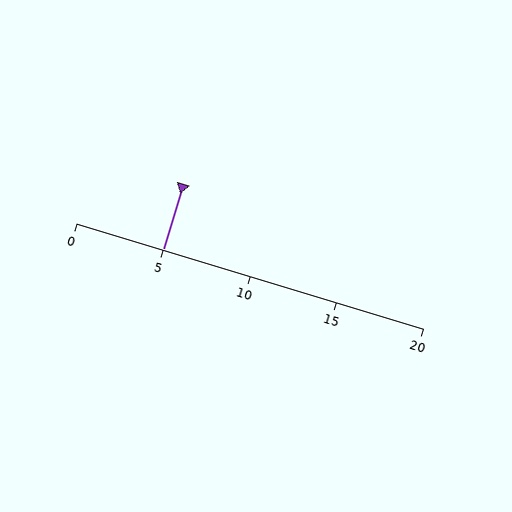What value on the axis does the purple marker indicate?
The marker indicates approximately 5.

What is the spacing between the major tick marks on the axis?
The major ticks are spaced 5 apart.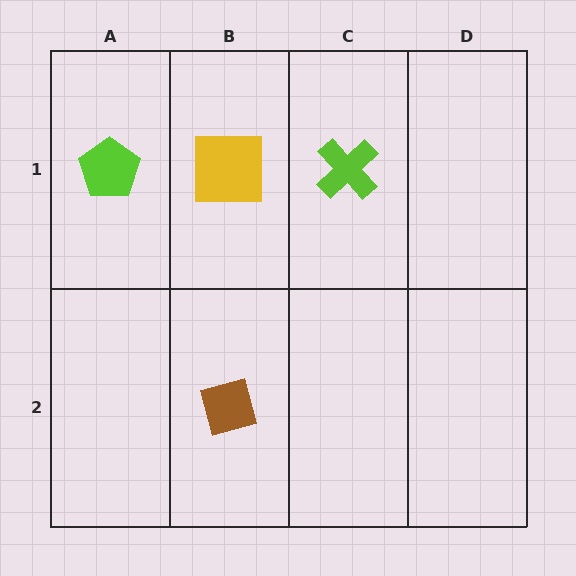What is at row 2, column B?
A brown diamond.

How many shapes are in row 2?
1 shape.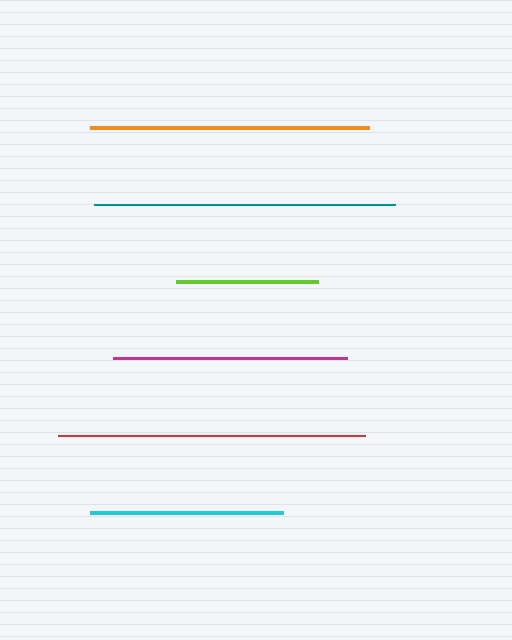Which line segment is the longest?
The red line is the longest at approximately 307 pixels.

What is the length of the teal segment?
The teal segment is approximately 301 pixels long.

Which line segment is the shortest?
The lime line is the shortest at approximately 142 pixels.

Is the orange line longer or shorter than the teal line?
The teal line is longer than the orange line.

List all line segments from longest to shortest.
From longest to shortest: red, teal, orange, magenta, cyan, lime.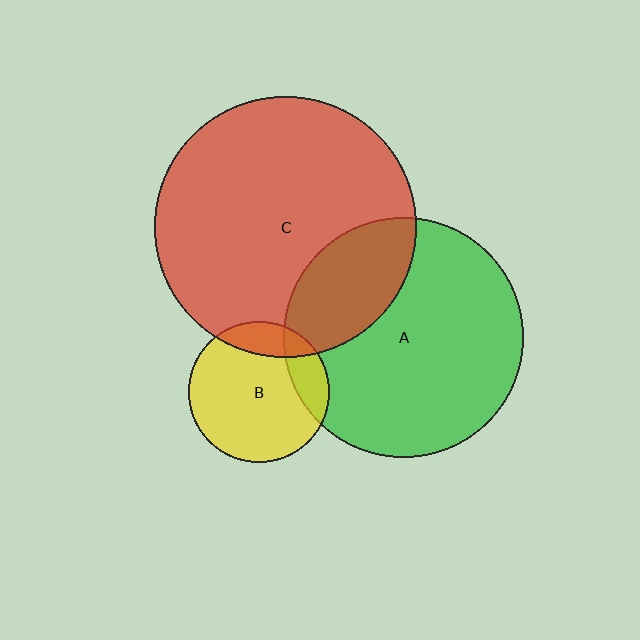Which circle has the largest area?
Circle C (red).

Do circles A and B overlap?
Yes.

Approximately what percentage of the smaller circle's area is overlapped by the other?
Approximately 15%.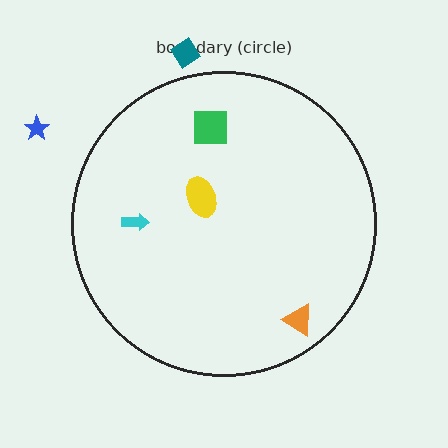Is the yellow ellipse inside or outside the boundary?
Inside.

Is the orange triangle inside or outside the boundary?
Inside.